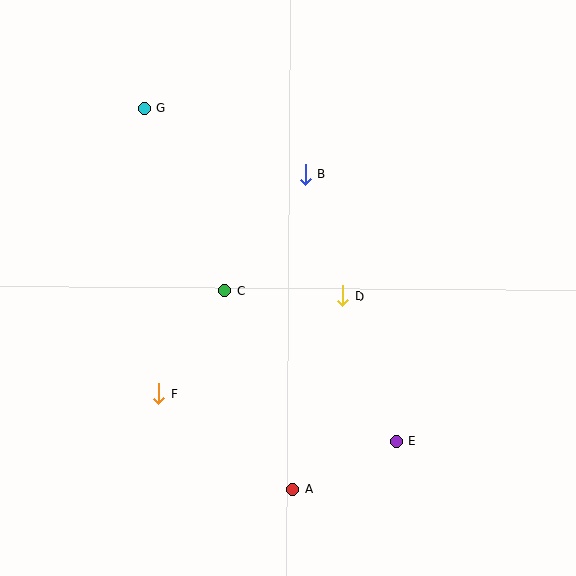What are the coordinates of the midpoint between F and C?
The midpoint between F and C is at (192, 342).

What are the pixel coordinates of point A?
Point A is at (292, 489).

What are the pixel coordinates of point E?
Point E is at (396, 441).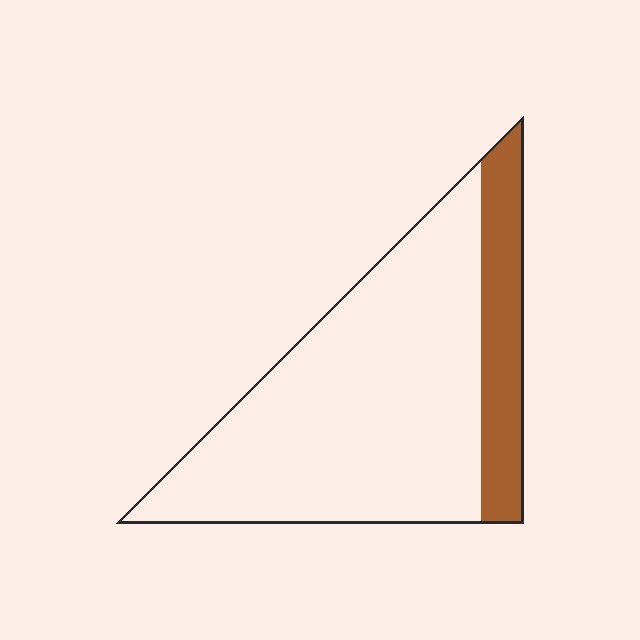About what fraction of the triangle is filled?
About one fifth (1/5).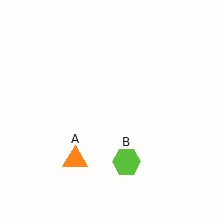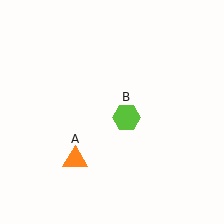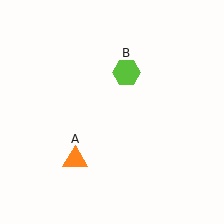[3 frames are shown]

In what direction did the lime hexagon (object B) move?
The lime hexagon (object B) moved up.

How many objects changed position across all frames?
1 object changed position: lime hexagon (object B).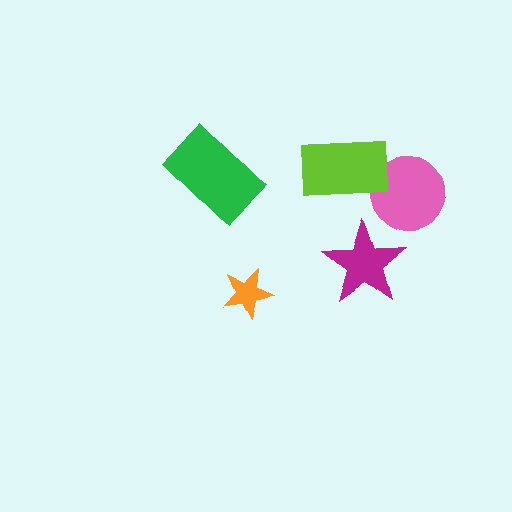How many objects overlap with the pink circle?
1 object overlaps with the pink circle.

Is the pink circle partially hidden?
Yes, it is partially covered by another shape.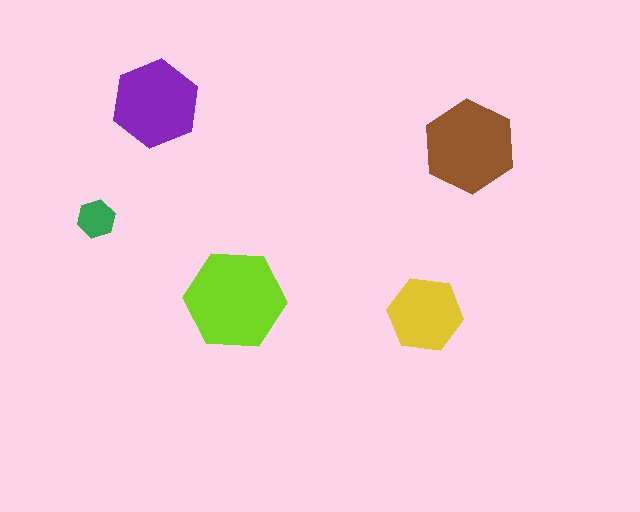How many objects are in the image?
There are 5 objects in the image.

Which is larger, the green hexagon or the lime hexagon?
The lime one.